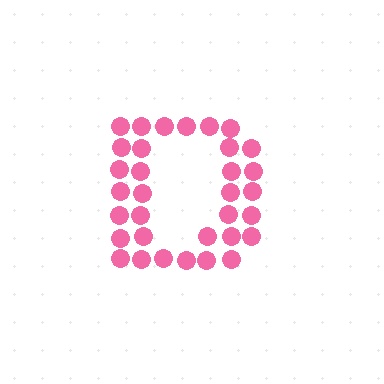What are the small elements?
The small elements are circles.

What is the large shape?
The large shape is the letter D.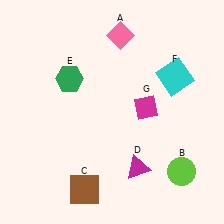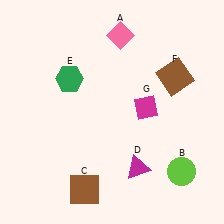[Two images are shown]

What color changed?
The square (F) changed from cyan in Image 1 to brown in Image 2.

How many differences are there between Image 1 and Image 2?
There is 1 difference between the two images.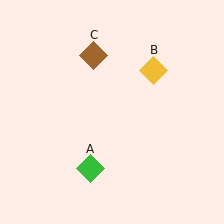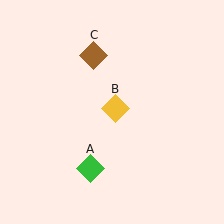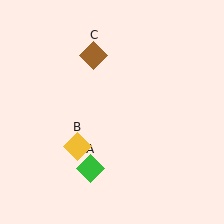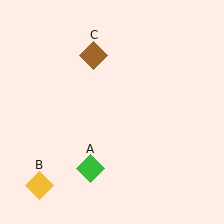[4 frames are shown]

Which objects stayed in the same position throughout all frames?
Green diamond (object A) and brown diamond (object C) remained stationary.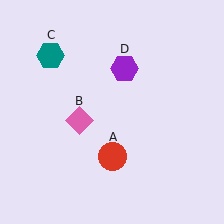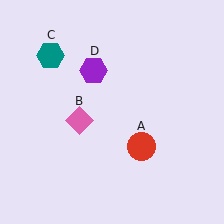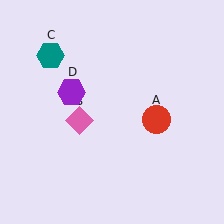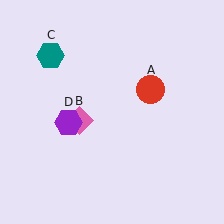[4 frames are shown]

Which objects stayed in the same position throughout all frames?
Pink diamond (object B) and teal hexagon (object C) remained stationary.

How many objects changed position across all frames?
2 objects changed position: red circle (object A), purple hexagon (object D).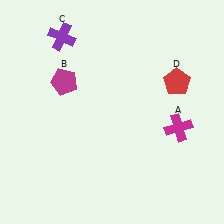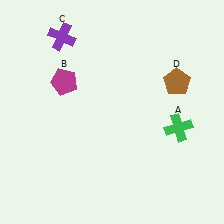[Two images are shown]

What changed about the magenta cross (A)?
In Image 1, A is magenta. In Image 2, it changed to green.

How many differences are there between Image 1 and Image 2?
There are 2 differences between the two images.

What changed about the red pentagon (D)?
In Image 1, D is red. In Image 2, it changed to brown.